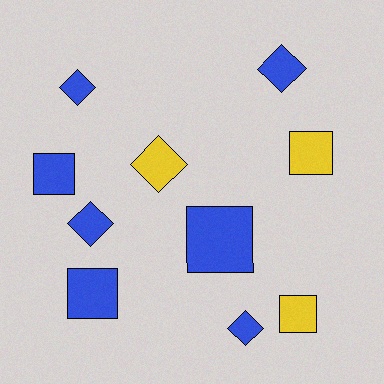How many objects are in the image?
There are 10 objects.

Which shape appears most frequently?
Square, with 5 objects.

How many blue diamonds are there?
There are 4 blue diamonds.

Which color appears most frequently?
Blue, with 7 objects.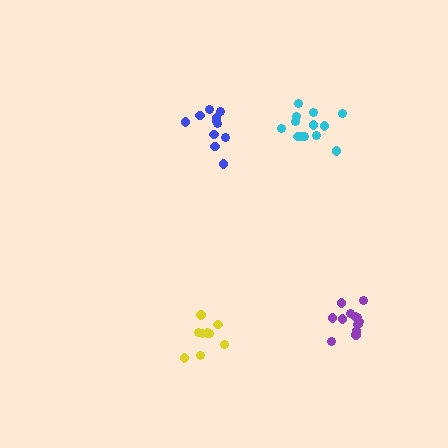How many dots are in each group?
Group 1: 9 dots, Group 2: 12 dots, Group 3: 13 dots, Group 4: 11 dots (45 total).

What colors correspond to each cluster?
The clusters are colored: yellow, purple, cyan, blue.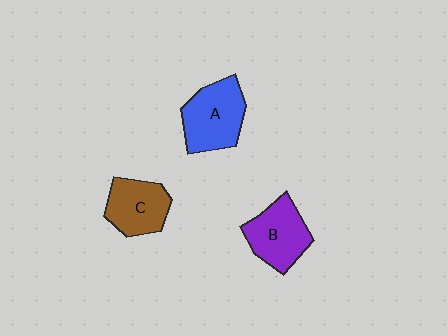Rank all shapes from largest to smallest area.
From largest to smallest: A (blue), B (purple), C (brown).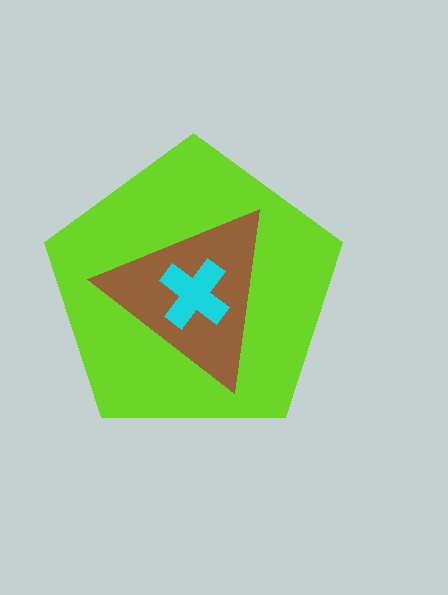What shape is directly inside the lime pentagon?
The brown triangle.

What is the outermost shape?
The lime pentagon.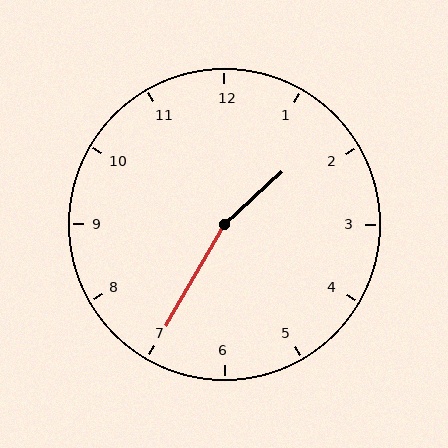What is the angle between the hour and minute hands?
Approximately 162 degrees.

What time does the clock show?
1:35.